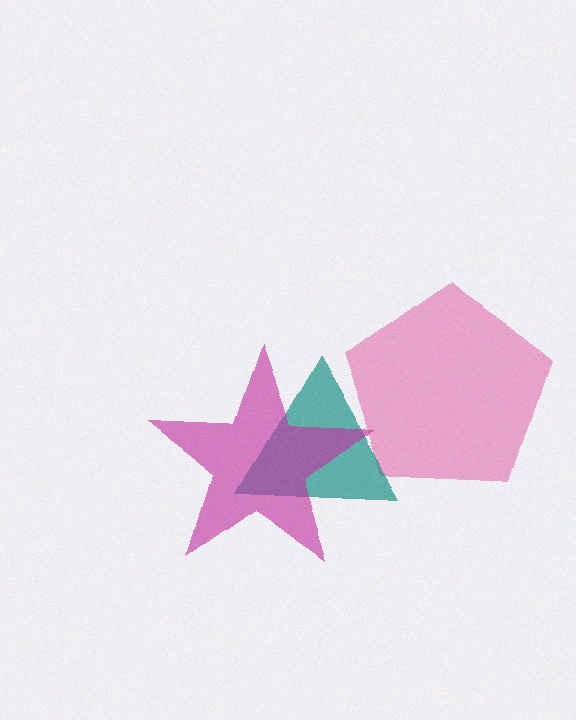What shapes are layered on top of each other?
The layered shapes are: a pink pentagon, a teal triangle, a magenta star.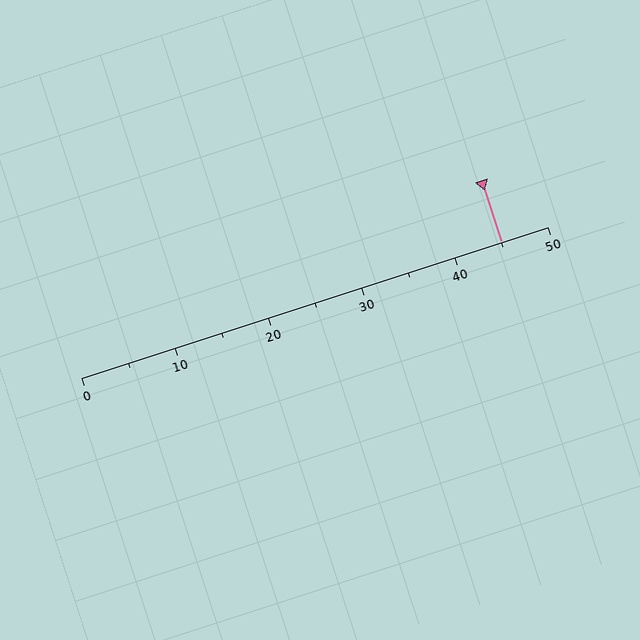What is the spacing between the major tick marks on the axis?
The major ticks are spaced 10 apart.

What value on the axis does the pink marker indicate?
The marker indicates approximately 45.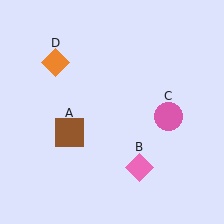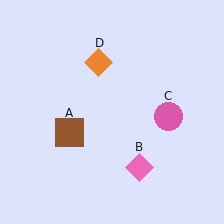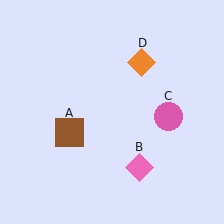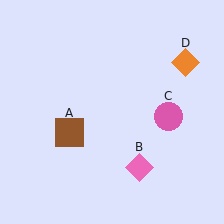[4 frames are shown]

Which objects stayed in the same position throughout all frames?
Brown square (object A) and pink diamond (object B) and pink circle (object C) remained stationary.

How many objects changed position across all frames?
1 object changed position: orange diamond (object D).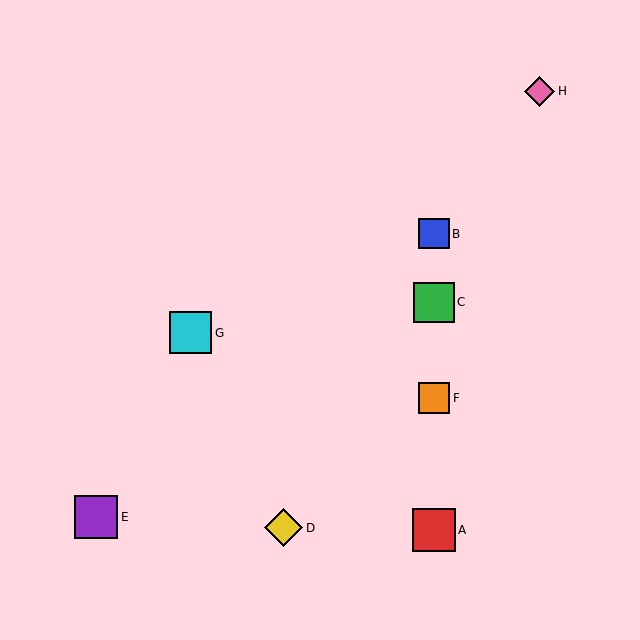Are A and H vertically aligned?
No, A is at x≈434 and H is at x≈540.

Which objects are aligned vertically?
Objects A, B, C, F are aligned vertically.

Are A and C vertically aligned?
Yes, both are at x≈434.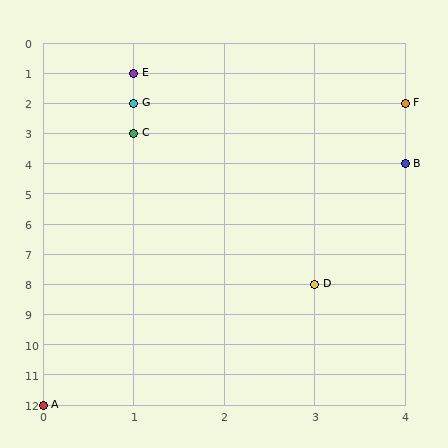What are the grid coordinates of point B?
Point B is at grid coordinates (4, 4).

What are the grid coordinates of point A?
Point A is at grid coordinates (0, 12).